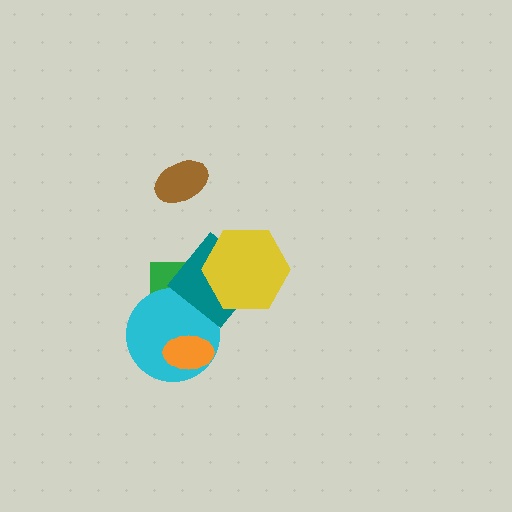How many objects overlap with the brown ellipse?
0 objects overlap with the brown ellipse.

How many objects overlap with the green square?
2 objects overlap with the green square.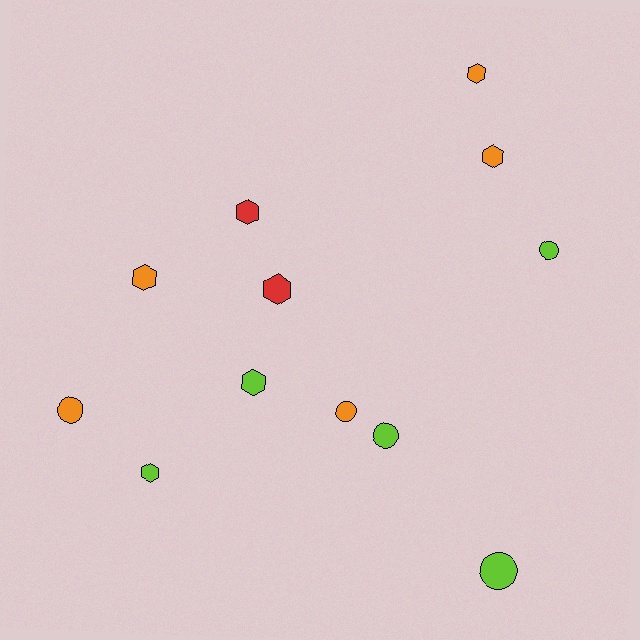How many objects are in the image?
There are 12 objects.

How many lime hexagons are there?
There are 2 lime hexagons.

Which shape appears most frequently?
Hexagon, with 7 objects.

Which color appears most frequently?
Orange, with 5 objects.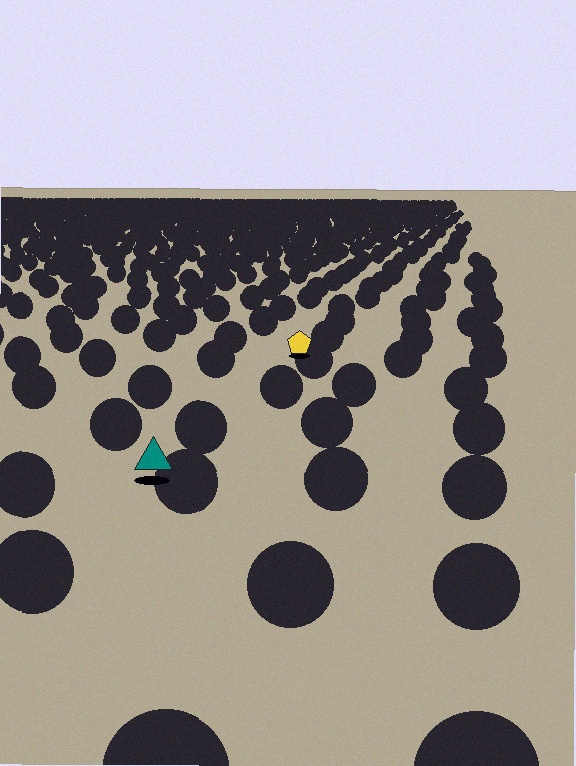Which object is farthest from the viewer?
The yellow pentagon is farthest from the viewer. It appears smaller and the ground texture around it is denser.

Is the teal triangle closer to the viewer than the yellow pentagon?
Yes. The teal triangle is closer — you can tell from the texture gradient: the ground texture is coarser near it.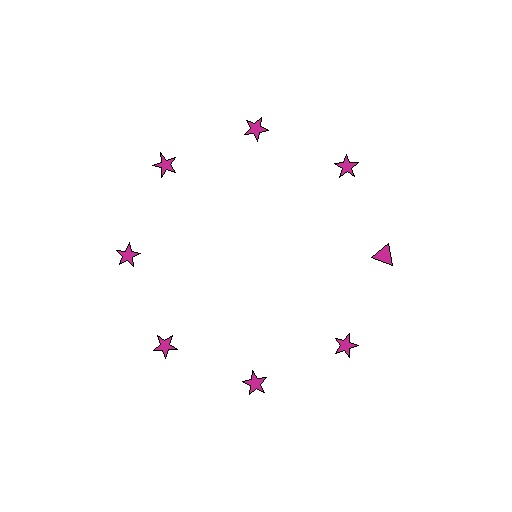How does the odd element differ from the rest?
It has a different shape: triangle instead of star.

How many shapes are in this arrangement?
There are 8 shapes arranged in a ring pattern.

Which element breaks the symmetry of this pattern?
The magenta triangle at roughly the 3 o'clock position breaks the symmetry. All other shapes are magenta stars.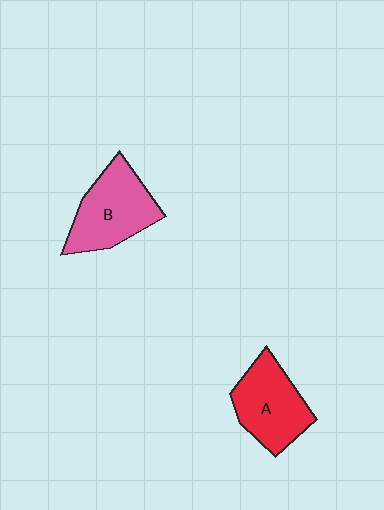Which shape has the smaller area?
Shape A (red).